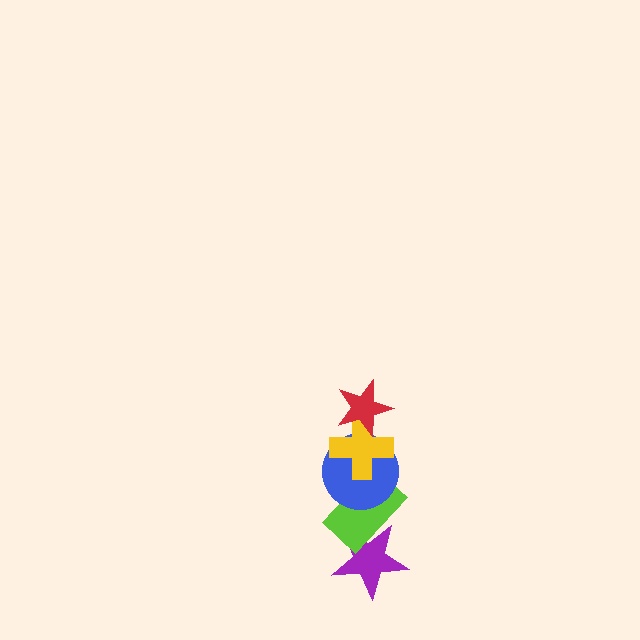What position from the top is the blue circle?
The blue circle is 3rd from the top.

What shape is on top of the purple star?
The lime rectangle is on top of the purple star.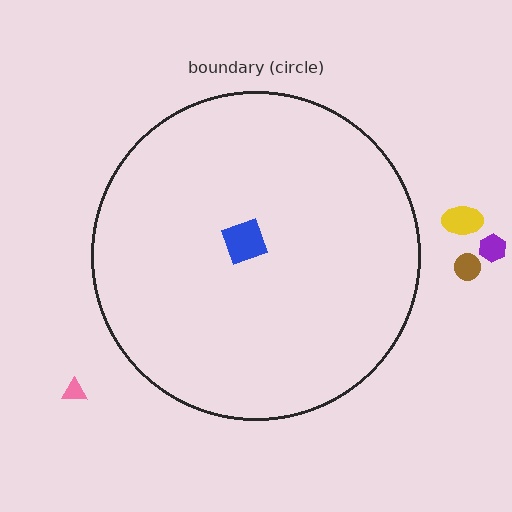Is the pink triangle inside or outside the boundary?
Outside.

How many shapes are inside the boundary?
1 inside, 4 outside.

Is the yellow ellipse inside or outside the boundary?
Outside.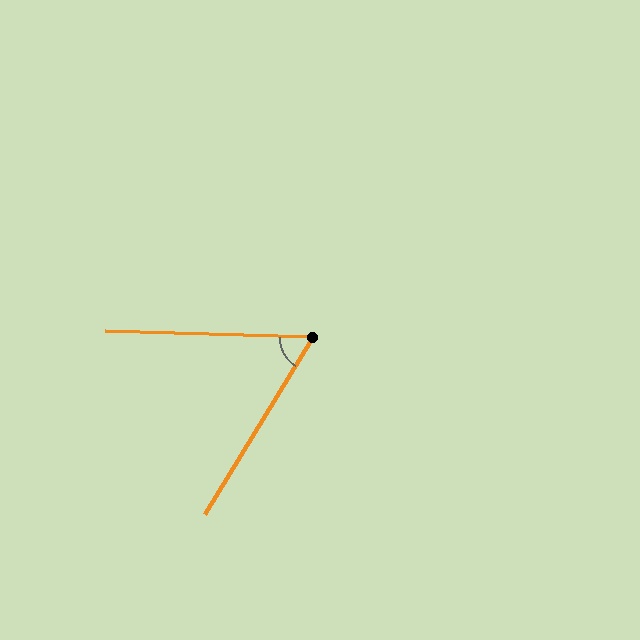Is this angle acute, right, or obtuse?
It is acute.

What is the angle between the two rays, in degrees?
Approximately 60 degrees.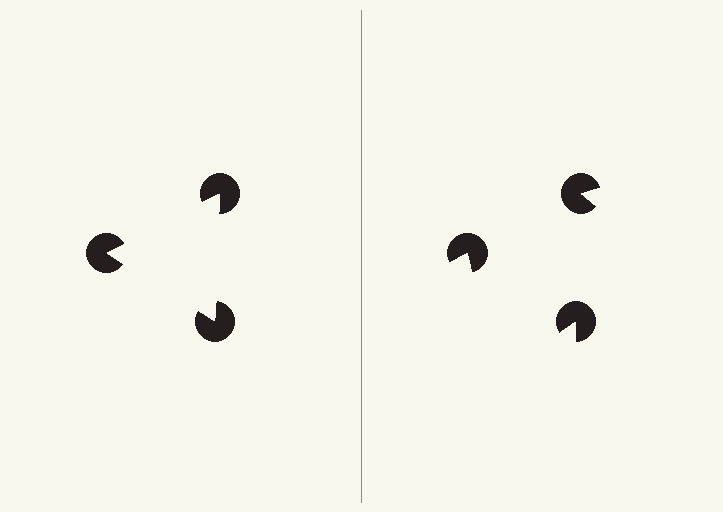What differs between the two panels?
The pac-man discs are positioned identically on both sides; only the wedge orientations differ. On the left they align to a triangle; on the right they are misaligned.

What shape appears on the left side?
An illusory triangle.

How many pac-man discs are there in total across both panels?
6 — 3 on each side.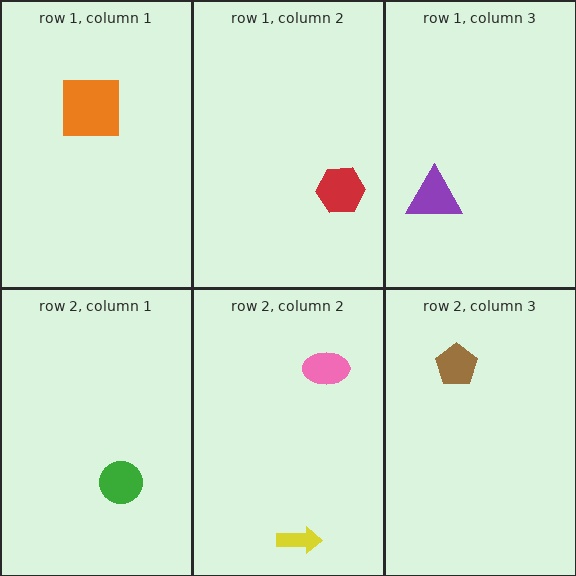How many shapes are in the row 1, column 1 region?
1.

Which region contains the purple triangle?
The row 1, column 3 region.